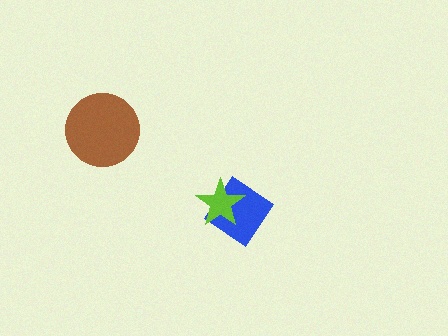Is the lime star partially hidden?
No, no other shape covers it.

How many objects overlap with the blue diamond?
1 object overlaps with the blue diamond.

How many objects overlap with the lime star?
1 object overlaps with the lime star.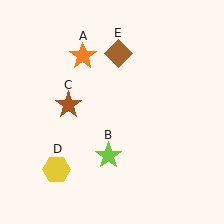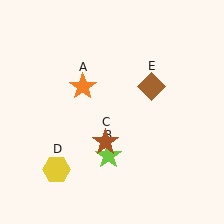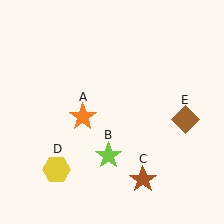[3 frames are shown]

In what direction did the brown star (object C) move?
The brown star (object C) moved down and to the right.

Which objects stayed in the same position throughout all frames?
Lime star (object B) and yellow hexagon (object D) remained stationary.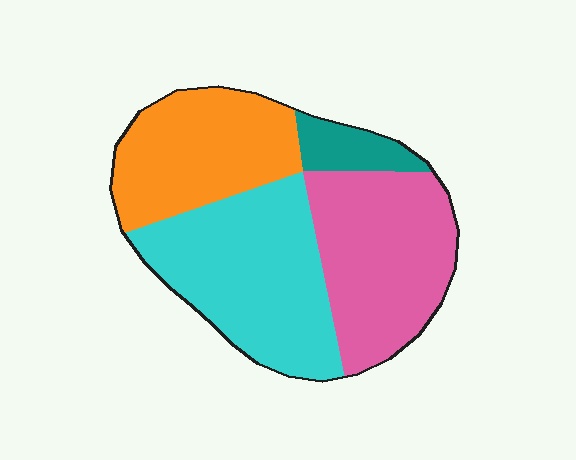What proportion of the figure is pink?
Pink takes up about one third (1/3) of the figure.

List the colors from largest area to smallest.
From largest to smallest: cyan, pink, orange, teal.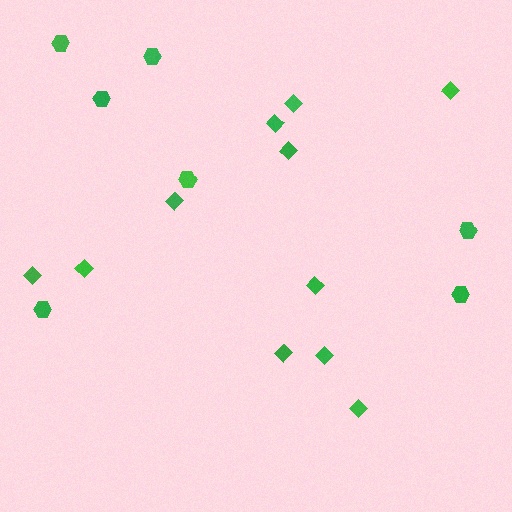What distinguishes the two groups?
There are 2 groups: one group of diamonds (11) and one group of hexagons (7).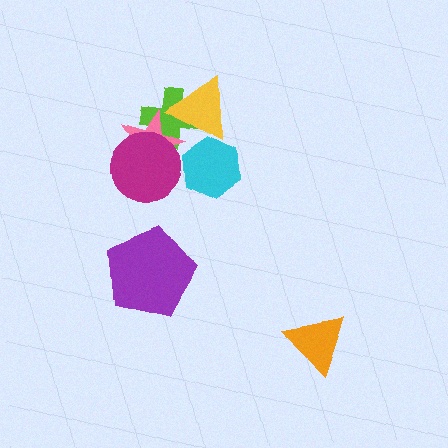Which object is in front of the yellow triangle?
The pink star is in front of the yellow triangle.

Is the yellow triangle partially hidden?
Yes, it is partially covered by another shape.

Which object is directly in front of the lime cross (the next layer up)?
The yellow triangle is directly in front of the lime cross.